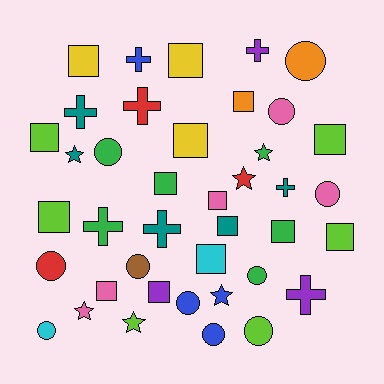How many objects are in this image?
There are 40 objects.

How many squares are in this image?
There are 15 squares.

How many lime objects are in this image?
There are 6 lime objects.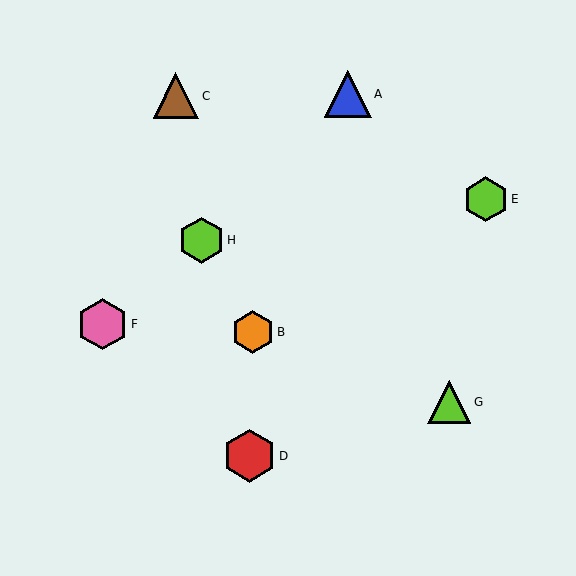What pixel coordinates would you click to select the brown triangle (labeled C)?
Click at (176, 96) to select the brown triangle C.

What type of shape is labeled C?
Shape C is a brown triangle.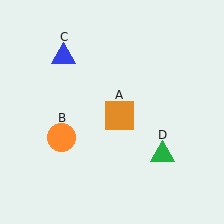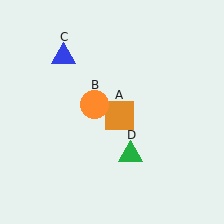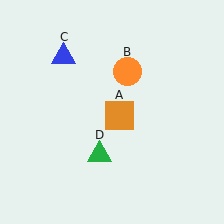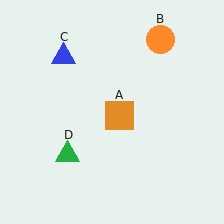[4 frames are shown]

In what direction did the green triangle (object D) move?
The green triangle (object D) moved left.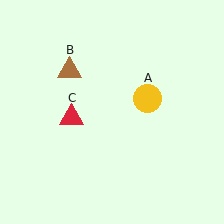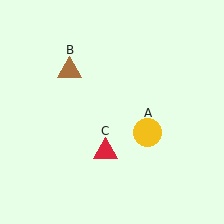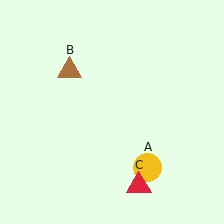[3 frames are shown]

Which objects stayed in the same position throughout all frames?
Brown triangle (object B) remained stationary.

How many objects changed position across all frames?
2 objects changed position: yellow circle (object A), red triangle (object C).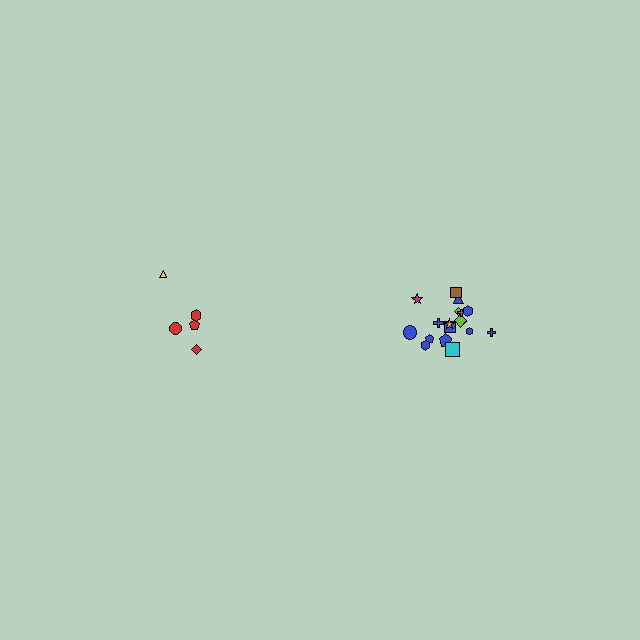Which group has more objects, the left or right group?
The right group.